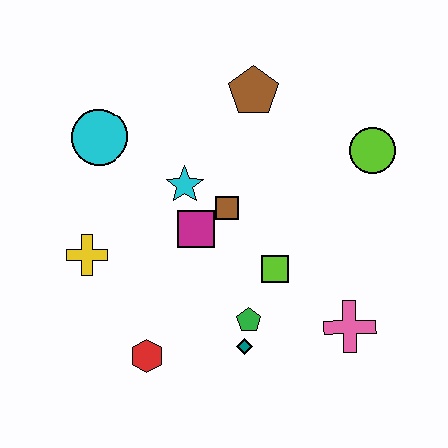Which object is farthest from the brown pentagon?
The red hexagon is farthest from the brown pentagon.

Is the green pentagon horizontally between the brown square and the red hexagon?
No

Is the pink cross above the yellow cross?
No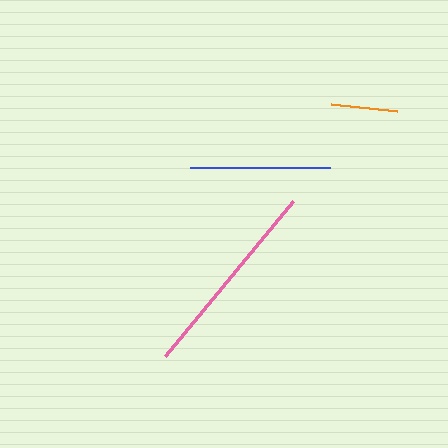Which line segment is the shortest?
The orange line is the shortest at approximately 66 pixels.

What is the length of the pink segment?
The pink segment is approximately 201 pixels long.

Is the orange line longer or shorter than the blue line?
The blue line is longer than the orange line.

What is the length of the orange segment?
The orange segment is approximately 66 pixels long.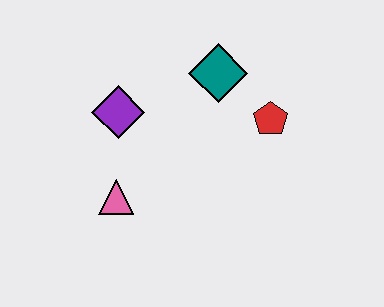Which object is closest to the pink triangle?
The purple diamond is closest to the pink triangle.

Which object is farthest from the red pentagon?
The pink triangle is farthest from the red pentagon.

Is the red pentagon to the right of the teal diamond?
Yes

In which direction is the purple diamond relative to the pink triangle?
The purple diamond is above the pink triangle.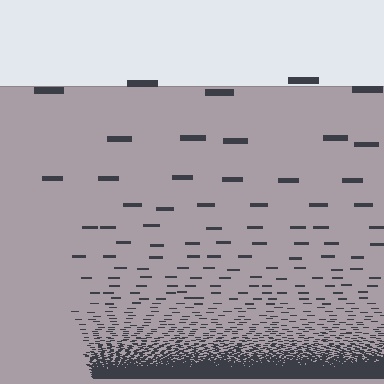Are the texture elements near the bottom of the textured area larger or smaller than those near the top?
Smaller. The gradient is inverted — elements near the bottom are smaller and denser.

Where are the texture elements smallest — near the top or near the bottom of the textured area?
Near the bottom.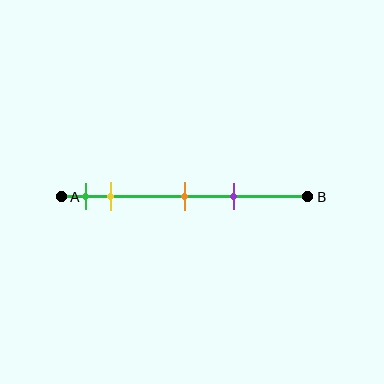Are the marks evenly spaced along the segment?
No, the marks are not evenly spaced.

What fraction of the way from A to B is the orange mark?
The orange mark is approximately 50% (0.5) of the way from A to B.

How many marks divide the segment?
There are 4 marks dividing the segment.